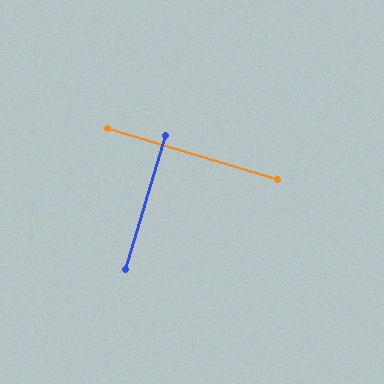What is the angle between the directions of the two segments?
Approximately 90 degrees.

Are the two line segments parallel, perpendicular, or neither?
Perpendicular — they meet at approximately 90°.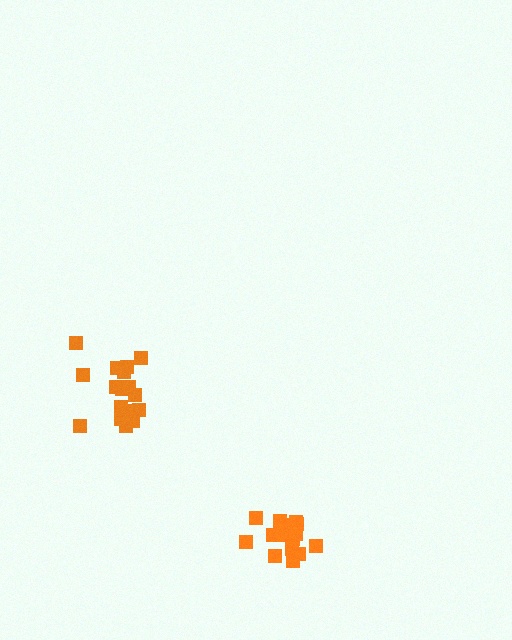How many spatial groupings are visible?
There are 2 spatial groupings.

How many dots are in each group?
Group 1: 18 dots, Group 2: 15 dots (33 total).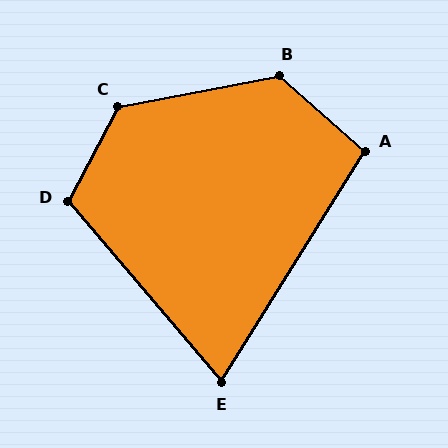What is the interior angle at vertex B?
Approximately 127 degrees (obtuse).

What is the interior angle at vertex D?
Approximately 111 degrees (obtuse).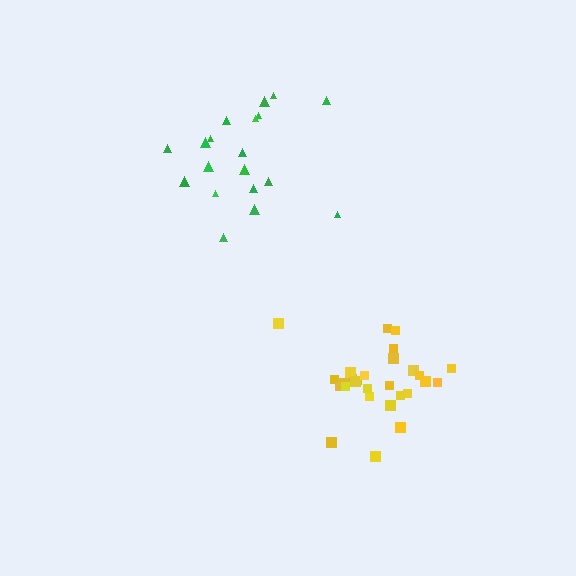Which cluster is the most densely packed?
Yellow.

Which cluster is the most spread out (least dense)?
Green.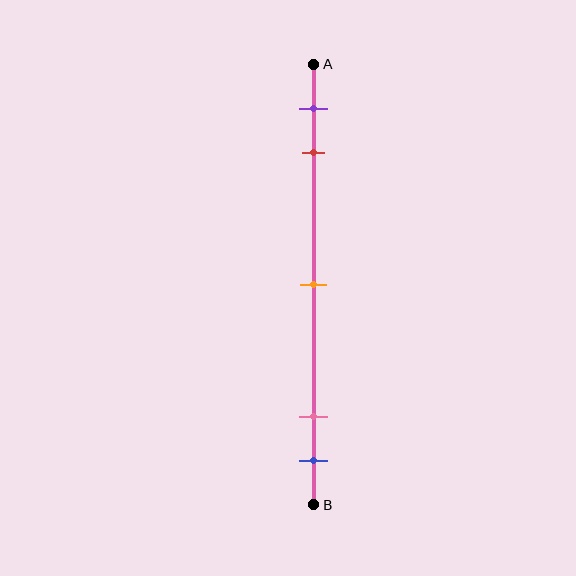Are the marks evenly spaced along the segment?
No, the marks are not evenly spaced.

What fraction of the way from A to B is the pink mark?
The pink mark is approximately 80% (0.8) of the way from A to B.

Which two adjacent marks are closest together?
The pink and blue marks are the closest adjacent pair.